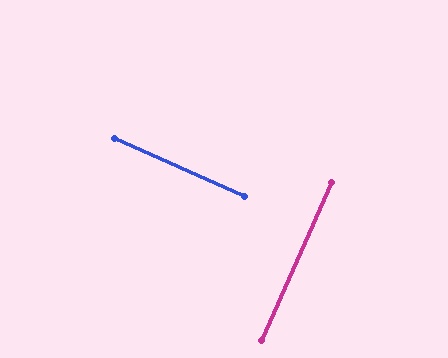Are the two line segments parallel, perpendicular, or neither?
Perpendicular — they meet at approximately 90°.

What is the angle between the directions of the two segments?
Approximately 90 degrees.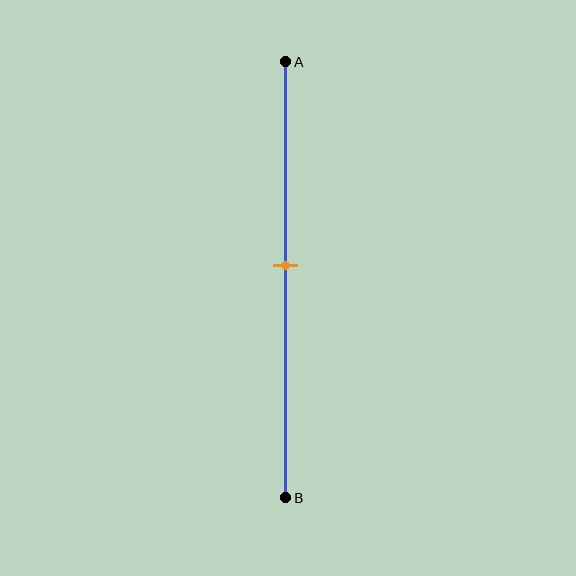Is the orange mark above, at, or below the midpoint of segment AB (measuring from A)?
The orange mark is above the midpoint of segment AB.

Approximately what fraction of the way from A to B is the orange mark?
The orange mark is approximately 45% of the way from A to B.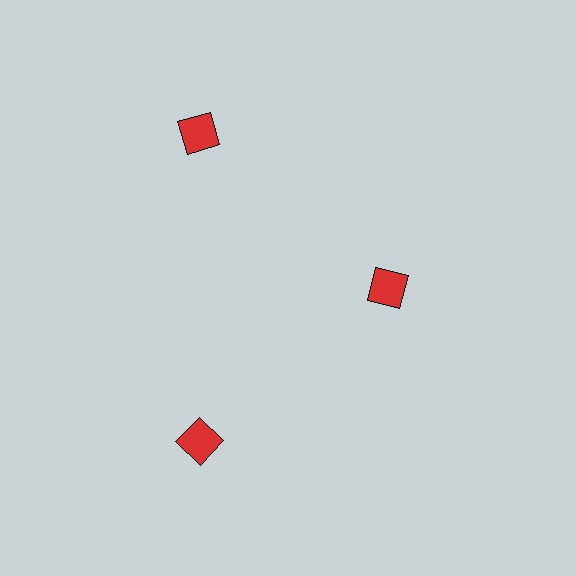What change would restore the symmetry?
The symmetry would be restored by moving it outward, back onto the ring so that all 3 diamonds sit at equal angles and equal distance from the center.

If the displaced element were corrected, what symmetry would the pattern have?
It would have 3-fold rotational symmetry — the pattern would map onto itself every 120 degrees.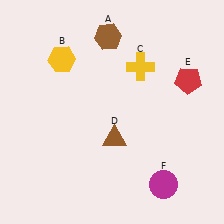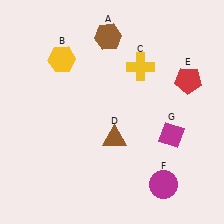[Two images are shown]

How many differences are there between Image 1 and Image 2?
There is 1 difference between the two images.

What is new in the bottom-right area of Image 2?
A magenta diamond (G) was added in the bottom-right area of Image 2.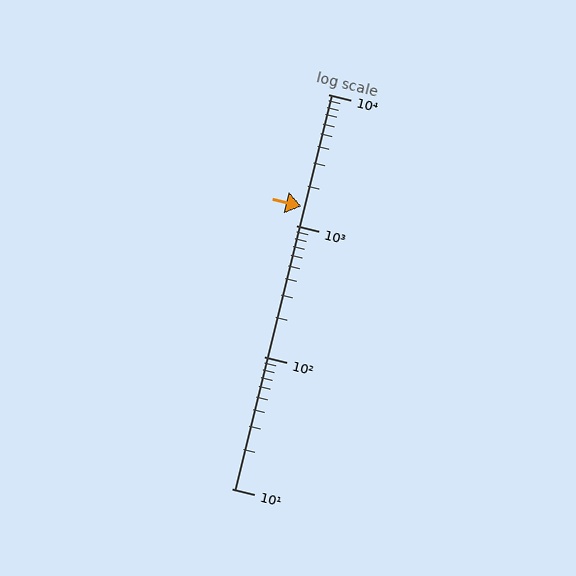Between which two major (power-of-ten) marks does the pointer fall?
The pointer is between 1000 and 10000.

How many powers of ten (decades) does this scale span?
The scale spans 3 decades, from 10 to 10000.